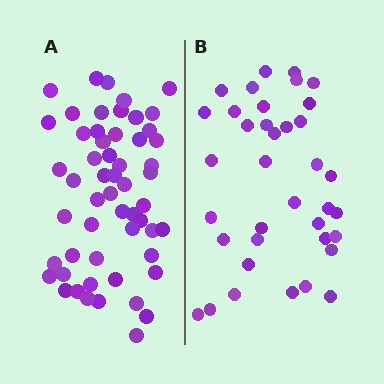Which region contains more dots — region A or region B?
Region A (the left region) has more dots.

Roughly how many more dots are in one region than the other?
Region A has approximately 20 more dots than region B.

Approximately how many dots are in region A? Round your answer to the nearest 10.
About 60 dots. (The exact count is 55, which rounds to 60.)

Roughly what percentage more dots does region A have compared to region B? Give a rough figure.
About 50% more.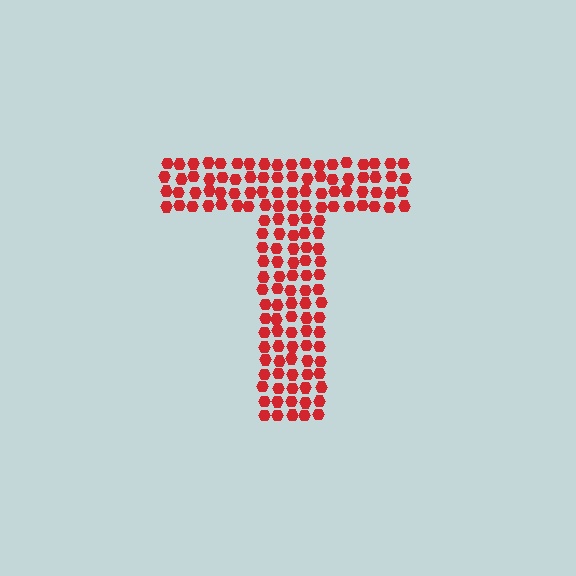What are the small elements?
The small elements are hexagons.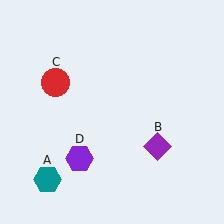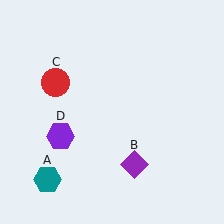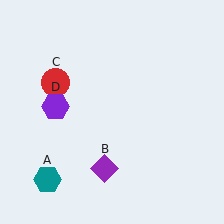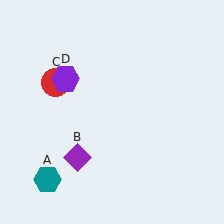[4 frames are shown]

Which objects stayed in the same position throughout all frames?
Teal hexagon (object A) and red circle (object C) remained stationary.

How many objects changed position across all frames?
2 objects changed position: purple diamond (object B), purple hexagon (object D).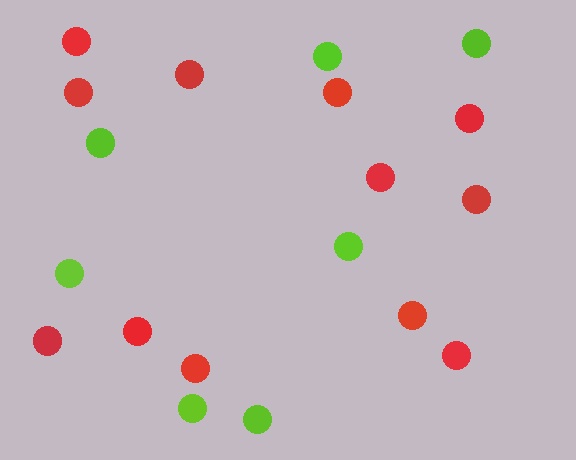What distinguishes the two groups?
There are 2 groups: one group of lime circles (7) and one group of red circles (12).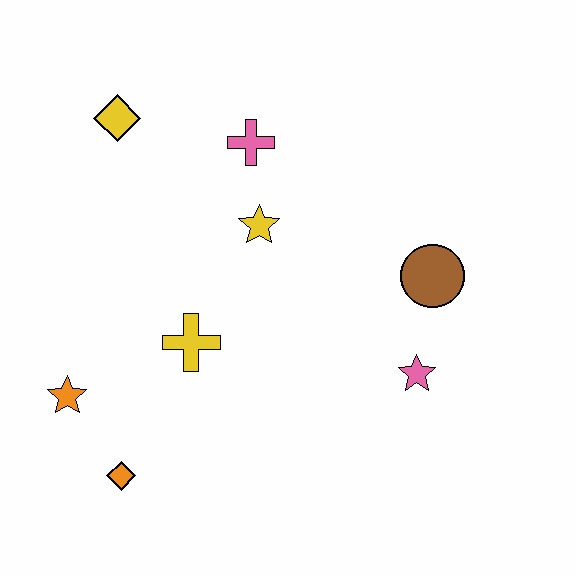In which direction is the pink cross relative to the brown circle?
The pink cross is to the left of the brown circle.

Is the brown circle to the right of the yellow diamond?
Yes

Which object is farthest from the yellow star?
The orange diamond is farthest from the yellow star.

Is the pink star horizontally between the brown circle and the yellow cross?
Yes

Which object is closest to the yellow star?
The pink cross is closest to the yellow star.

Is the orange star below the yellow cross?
Yes